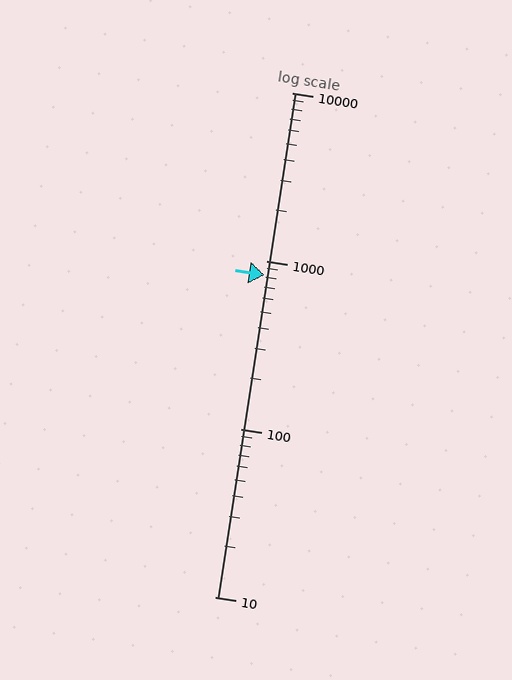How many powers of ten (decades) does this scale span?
The scale spans 3 decades, from 10 to 10000.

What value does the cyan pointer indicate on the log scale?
The pointer indicates approximately 820.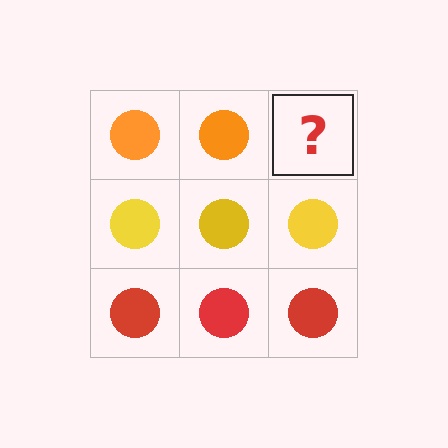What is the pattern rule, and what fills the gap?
The rule is that each row has a consistent color. The gap should be filled with an orange circle.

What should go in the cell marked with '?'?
The missing cell should contain an orange circle.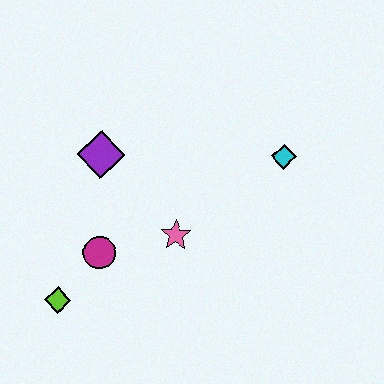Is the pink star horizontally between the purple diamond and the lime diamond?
No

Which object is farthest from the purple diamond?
The cyan diamond is farthest from the purple diamond.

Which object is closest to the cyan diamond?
The pink star is closest to the cyan diamond.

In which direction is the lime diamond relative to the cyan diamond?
The lime diamond is to the left of the cyan diamond.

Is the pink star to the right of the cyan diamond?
No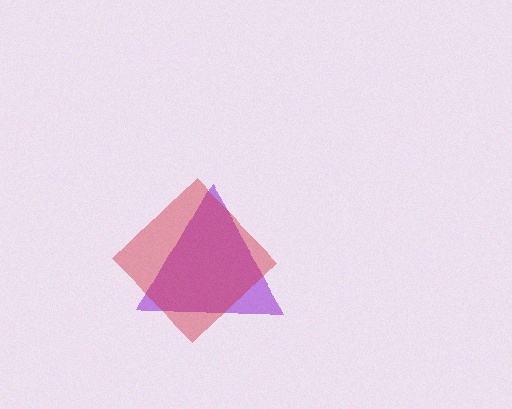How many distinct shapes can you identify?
There are 2 distinct shapes: a purple triangle, a red diamond.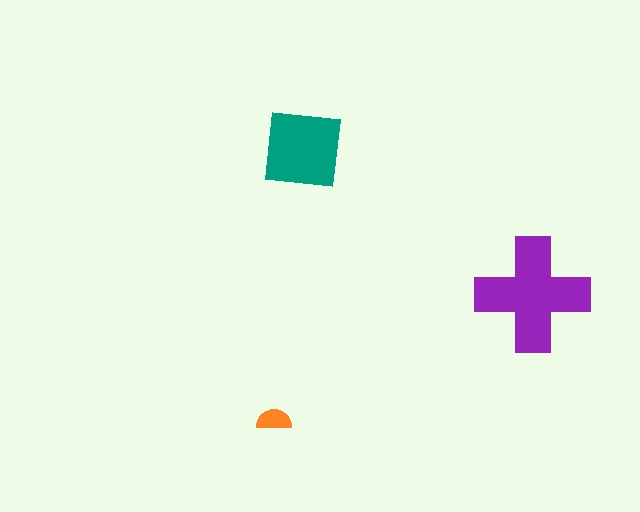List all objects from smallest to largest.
The orange semicircle, the teal square, the purple cross.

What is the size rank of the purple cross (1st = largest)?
1st.